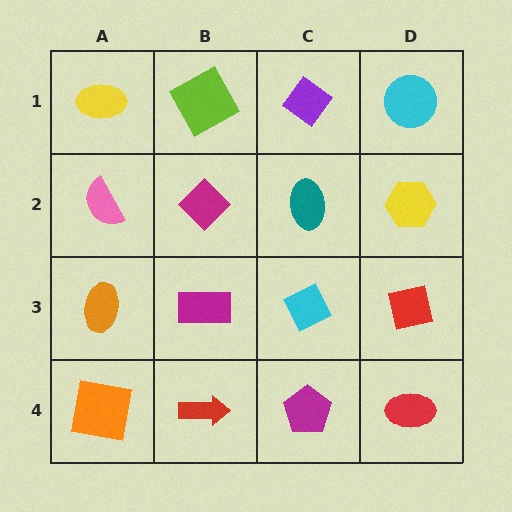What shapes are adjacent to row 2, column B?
A lime square (row 1, column B), a magenta rectangle (row 3, column B), a pink semicircle (row 2, column A), a teal ellipse (row 2, column C).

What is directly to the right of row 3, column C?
A red square.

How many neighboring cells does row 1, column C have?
3.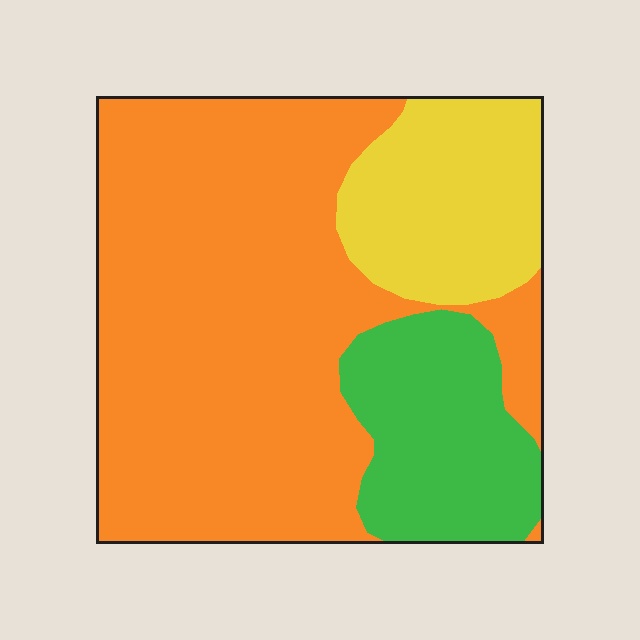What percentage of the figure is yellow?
Yellow takes up about one sixth (1/6) of the figure.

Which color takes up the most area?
Orange, at roughly 65%.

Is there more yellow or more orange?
Orange.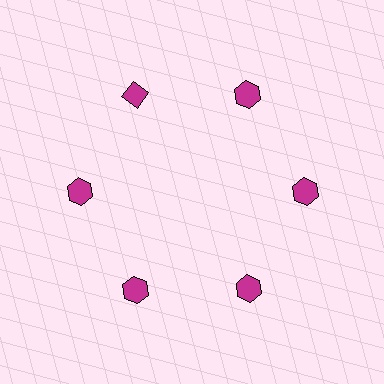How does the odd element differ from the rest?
It has a different shape: diamond instead of hexagon.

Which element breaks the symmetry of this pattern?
The magenta diamond at roughly the 11 o'clock position breaks the symmetry. All other shapes are magenta hexagons.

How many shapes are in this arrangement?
There are 6 shapes arranged in a ring pattern.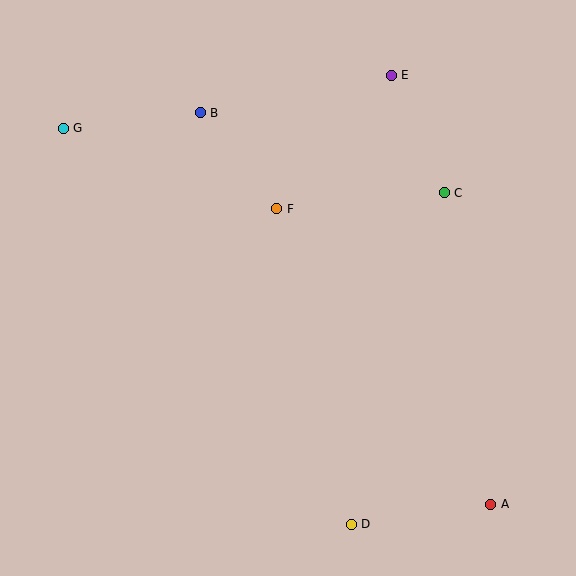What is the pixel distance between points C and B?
The distance between C and B is 257 pixels.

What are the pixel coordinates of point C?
Point C is at (444, 193).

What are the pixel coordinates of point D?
Point D is at (351, 524).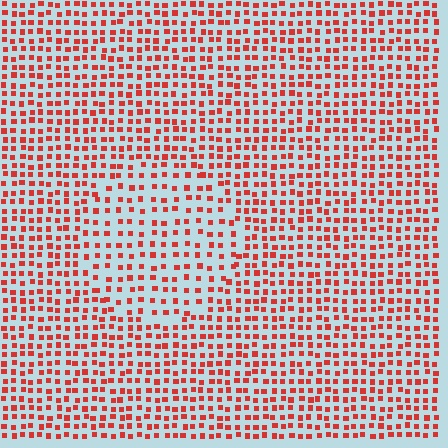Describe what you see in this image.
The image contains small red elements arranged at two different densities. A circle-shaped region is visible where the elements are less densely packed than the surrounding area.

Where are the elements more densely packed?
The elements are more densely packed outside the circle boundary.